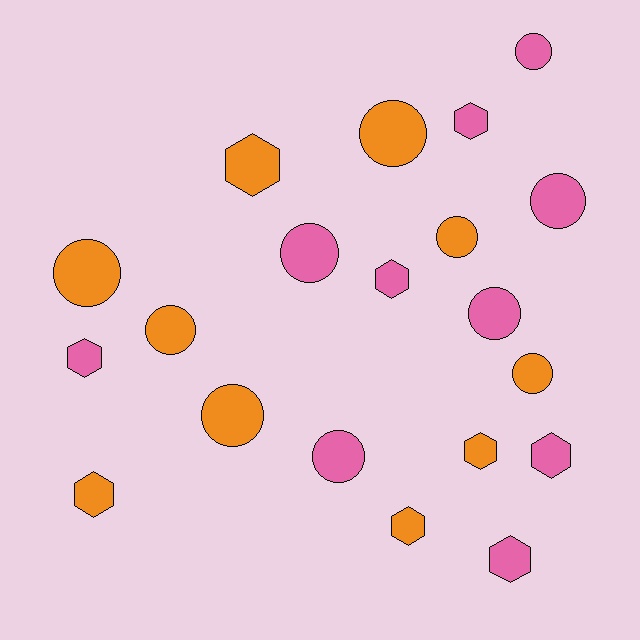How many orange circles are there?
There are 6 orange circles.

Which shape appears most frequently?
Circle, with 11 objects.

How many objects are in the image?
There are 20 objects.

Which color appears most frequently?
Orange, with 10 objects.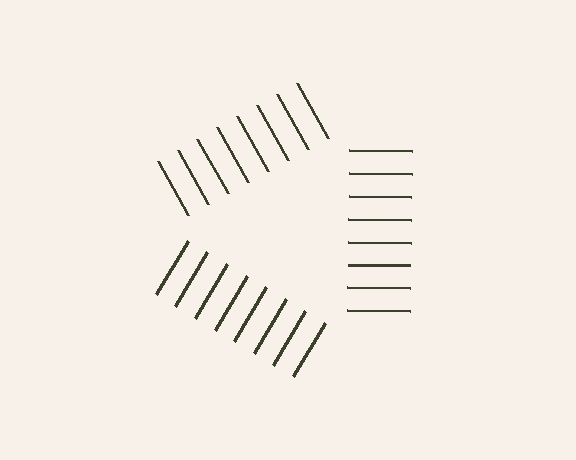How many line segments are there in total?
24 — 8 along each of the 3 edges.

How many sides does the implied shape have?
3 sides — the line-ends trace a triangle.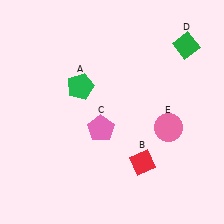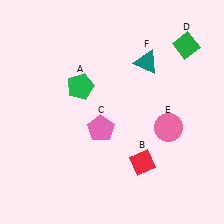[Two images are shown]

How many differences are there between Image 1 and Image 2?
There is 1 difference between the two images.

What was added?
A teal triangle (F) was added in Image 2.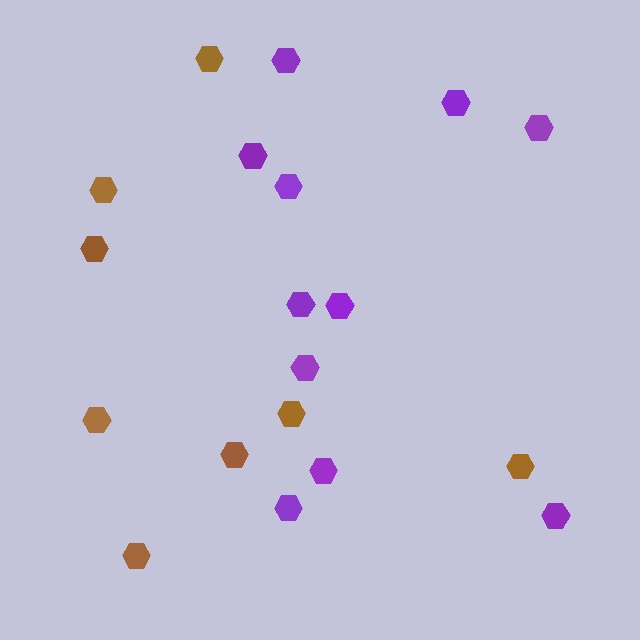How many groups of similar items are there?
There are 2 groups: one group of purple hexagons (11) and one group of brown hexagons (8).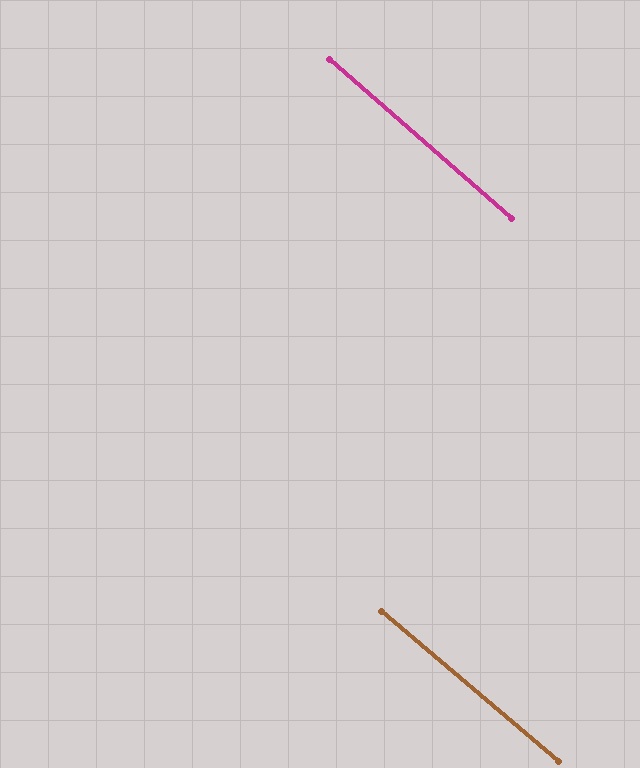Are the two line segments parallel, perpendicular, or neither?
Parallel — their directions differ by only 0.9°.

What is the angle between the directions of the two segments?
Approximately 1 degree.